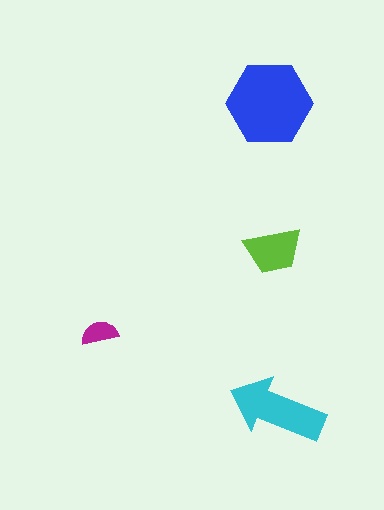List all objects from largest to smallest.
The blue hexagon, the cyan arrow, the lime trapezoid, the magenta semicircle.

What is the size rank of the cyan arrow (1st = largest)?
2nd.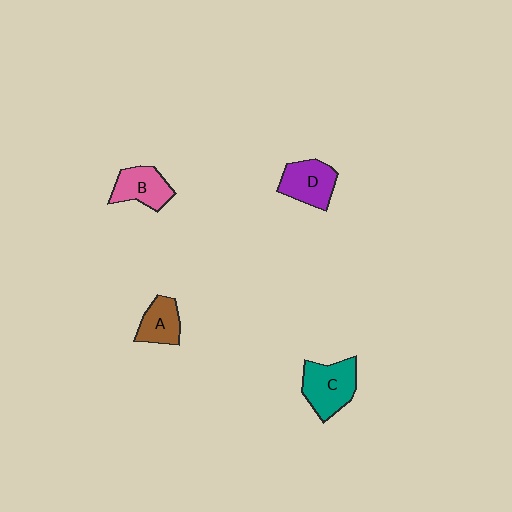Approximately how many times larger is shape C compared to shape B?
Approximately 1.3 times.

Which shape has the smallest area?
Shape A (brown).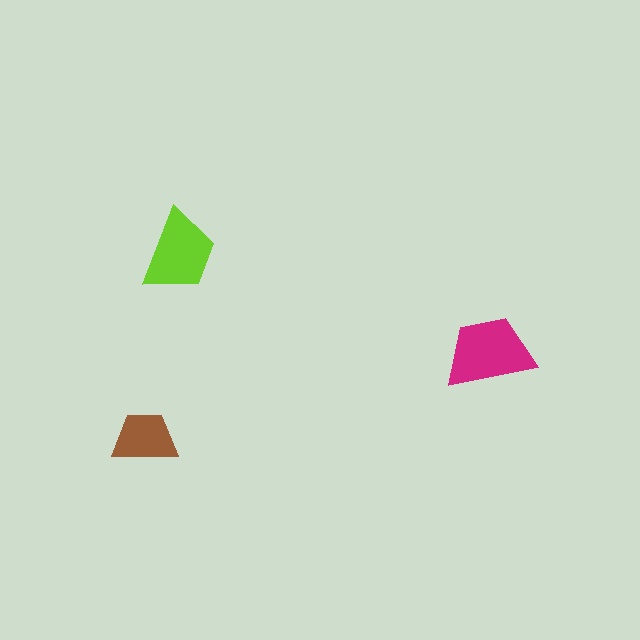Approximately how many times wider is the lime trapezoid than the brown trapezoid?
About 1.5 times wider.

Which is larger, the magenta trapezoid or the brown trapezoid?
The magenta one.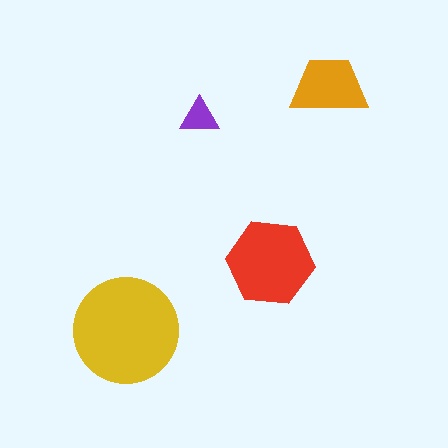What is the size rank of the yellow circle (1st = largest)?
1st.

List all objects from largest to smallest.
The yellow circle, the red hexagon, the orange trapezoid, the purple triangle.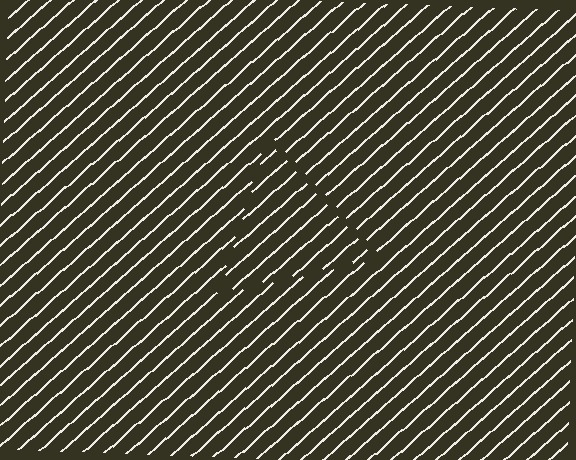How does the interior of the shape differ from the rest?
The interior of the shape contains the same grating, shifted by half a period — the contour is defined by the phase discontinuity where line-ends from the inner and outer gratings abut.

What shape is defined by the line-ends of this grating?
An illusory triangle. The interior of the shape contains the same grating, shifted by half a period — the contour is defined by the phase discontinuity where line-ends from the inner and outer gratings abut.